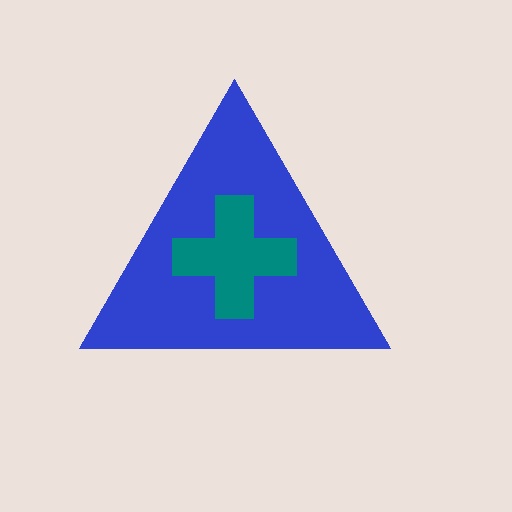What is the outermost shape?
The blue triangle.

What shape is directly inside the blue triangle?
The teal cross.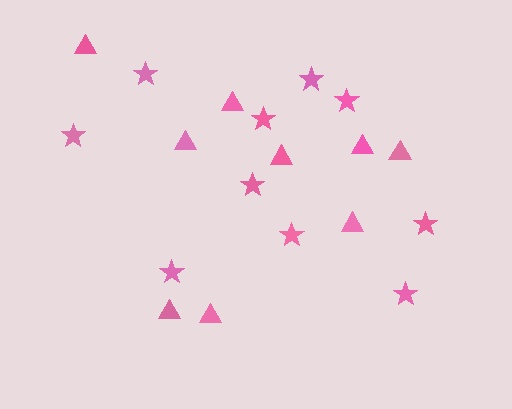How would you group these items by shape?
There are 2 groups: one group of triangles (9) and one group of stars (10).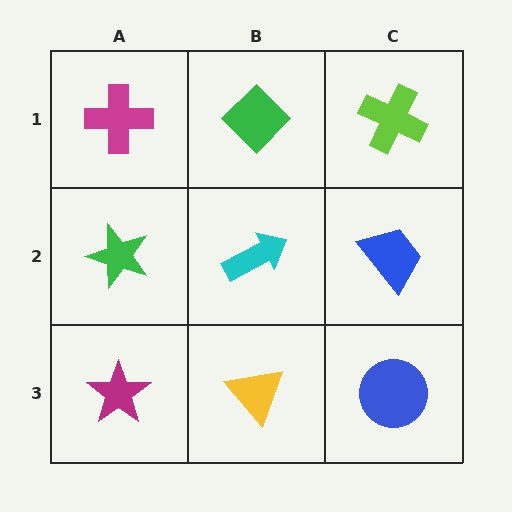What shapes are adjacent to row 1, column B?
A cyan arrow (row 2, column B), a magenta cross (row 1, column A), a lime cross (row 1, column C).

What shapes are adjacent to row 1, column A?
A green star (row 2, column A), a green diamond (row 1, column B).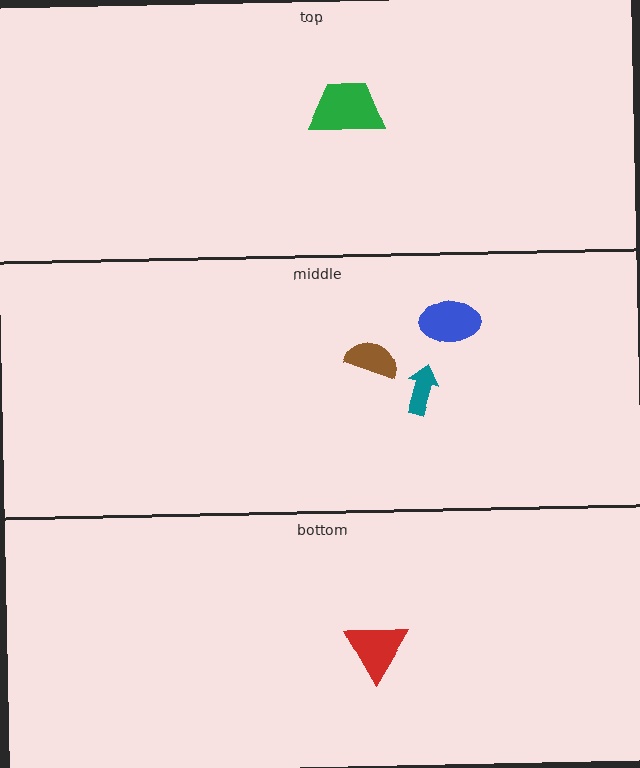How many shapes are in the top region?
1.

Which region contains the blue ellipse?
The middle region.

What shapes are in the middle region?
The brown semicircle, the teal arrow, the blue ellipse.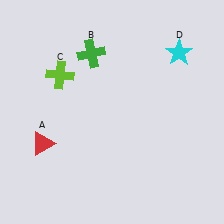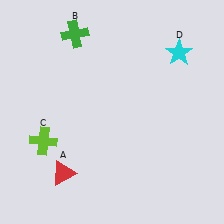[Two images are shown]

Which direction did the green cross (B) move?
The green cross (B) moved up.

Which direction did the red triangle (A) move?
The red triangle (A) moved down.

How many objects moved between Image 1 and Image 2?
3 objects moved between the two images.